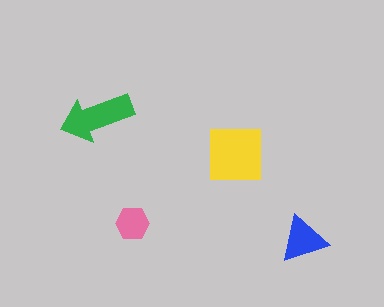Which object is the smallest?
The pink hexagon.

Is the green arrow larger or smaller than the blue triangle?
Larger.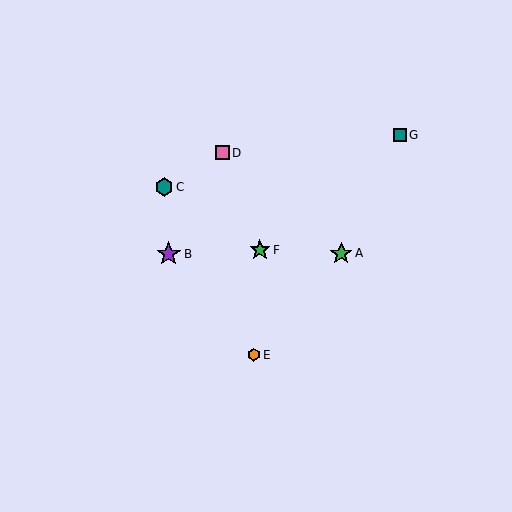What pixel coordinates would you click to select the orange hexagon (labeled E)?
Click at (254, 355) to select the orange hexagon E.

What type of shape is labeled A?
Shape A is a green star.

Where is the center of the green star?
The center of the green star is at (260, 250).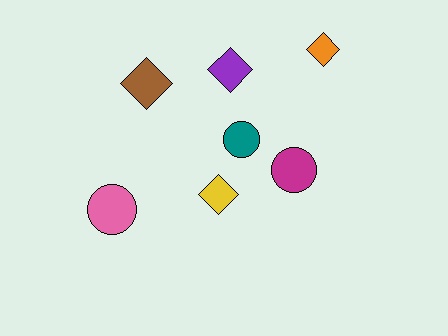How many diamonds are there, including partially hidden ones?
There are 4 diamonds.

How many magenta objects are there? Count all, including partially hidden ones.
There is 1 magenta object.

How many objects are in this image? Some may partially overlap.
There are 7 objects.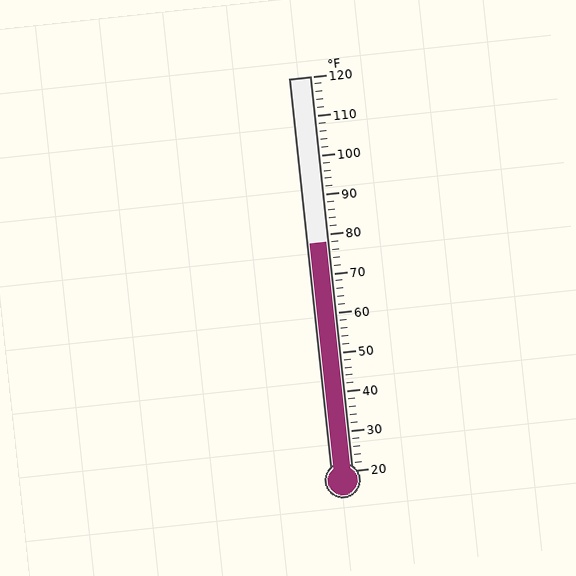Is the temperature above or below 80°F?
The temperature is below 80°F.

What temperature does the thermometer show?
The thermometer shows approximately 78°F.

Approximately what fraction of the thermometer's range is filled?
The thermometer is filled to approximately 60% of its range.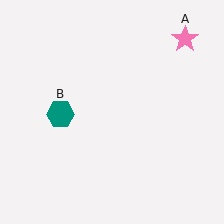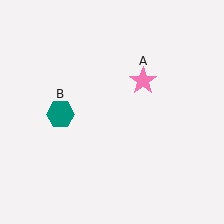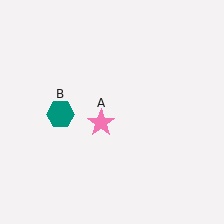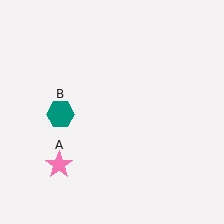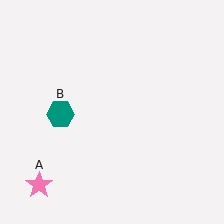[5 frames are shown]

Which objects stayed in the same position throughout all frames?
Teal hexagon (object B) remained stationary.